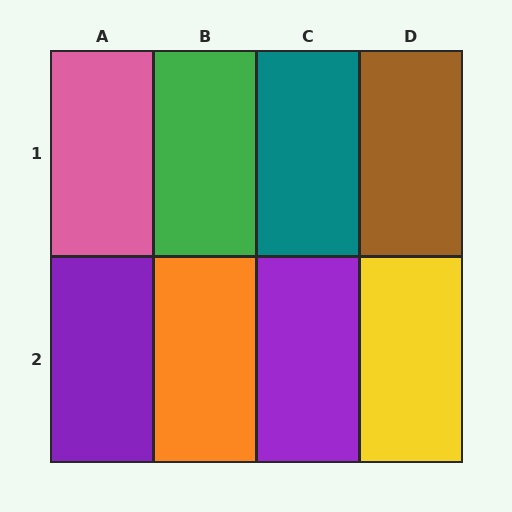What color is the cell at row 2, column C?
Purple.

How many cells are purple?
2 cells are purple.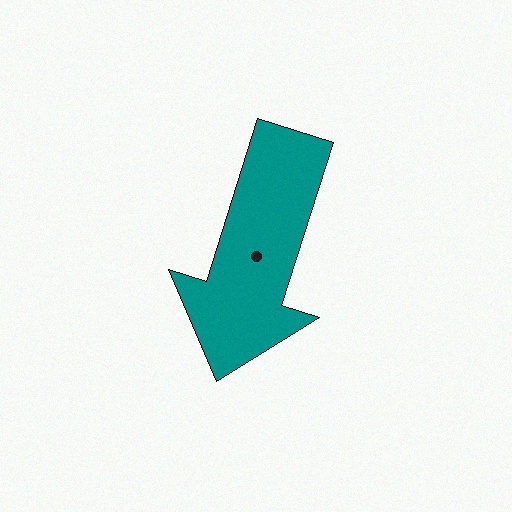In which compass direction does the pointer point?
South.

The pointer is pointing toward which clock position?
Roughly 7 o'clock.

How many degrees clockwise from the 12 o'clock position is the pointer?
Approximately 198 degrees.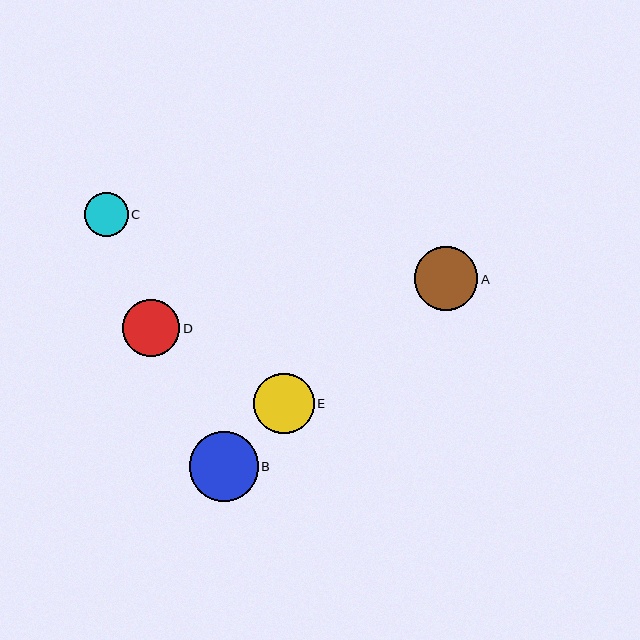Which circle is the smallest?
Circle C is the smallest with a size of approximately 43 pixels.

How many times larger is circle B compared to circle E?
Circle B is approximately 1.1 times the size of circle E.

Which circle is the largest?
Circle B is the largest with a size of approximately 69 pixels.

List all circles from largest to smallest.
From largest to smallest: B, A, E, D, C.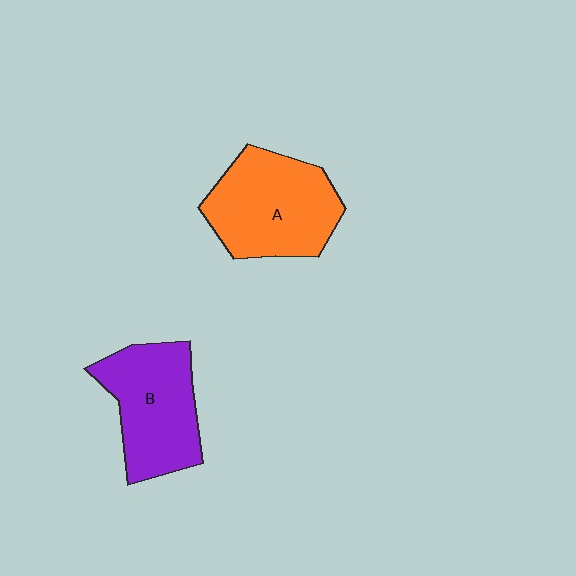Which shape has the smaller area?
Shape B (purple).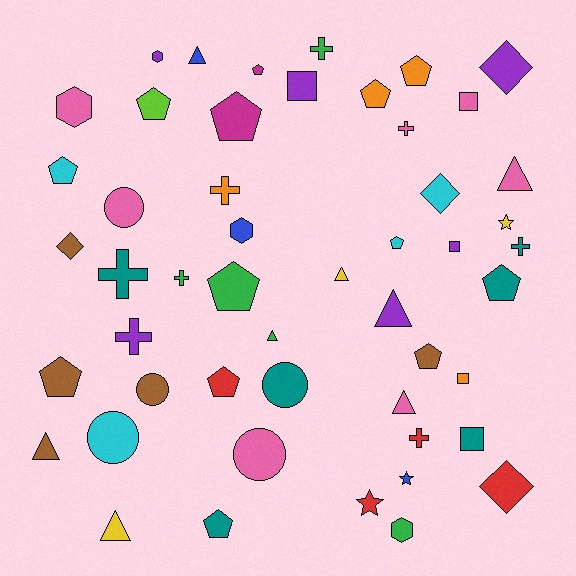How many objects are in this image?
There are 50 objects.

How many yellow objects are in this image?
There are 3 yellow objects.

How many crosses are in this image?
There are 8 crosses.